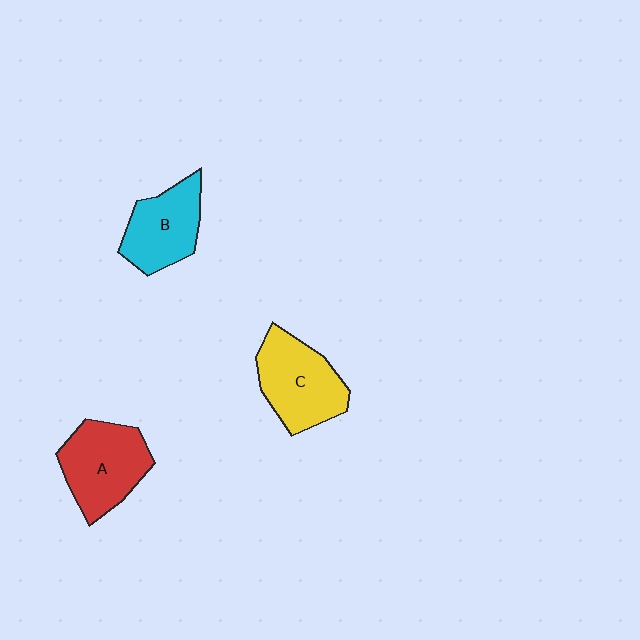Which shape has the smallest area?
Shape B (cyan).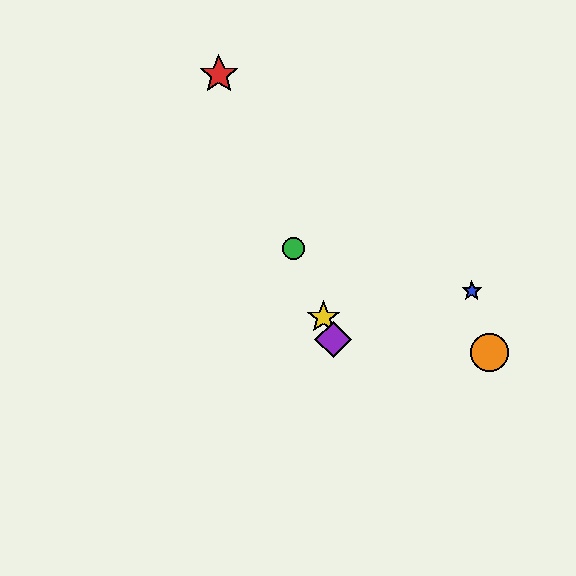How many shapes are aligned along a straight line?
4 shapes (the red star, the green circle, the yellow star, the purple diamond) are aligned along a straight line.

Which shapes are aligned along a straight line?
The red star, the green circle, the yellow star, the purple diamond are aligned along a straight line.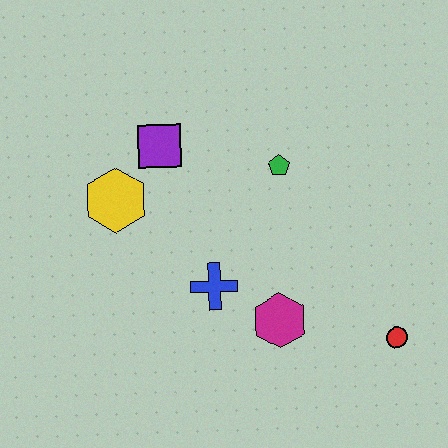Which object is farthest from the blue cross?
The red circle is farthest from the blue cross.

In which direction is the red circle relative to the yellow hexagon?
The red circle is to the right of the yellow hexagon.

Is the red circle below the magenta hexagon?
Yes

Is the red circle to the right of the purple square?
Yes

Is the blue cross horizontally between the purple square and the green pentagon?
Yes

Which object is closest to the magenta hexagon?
The blue cross is closest to the magenta hexagon.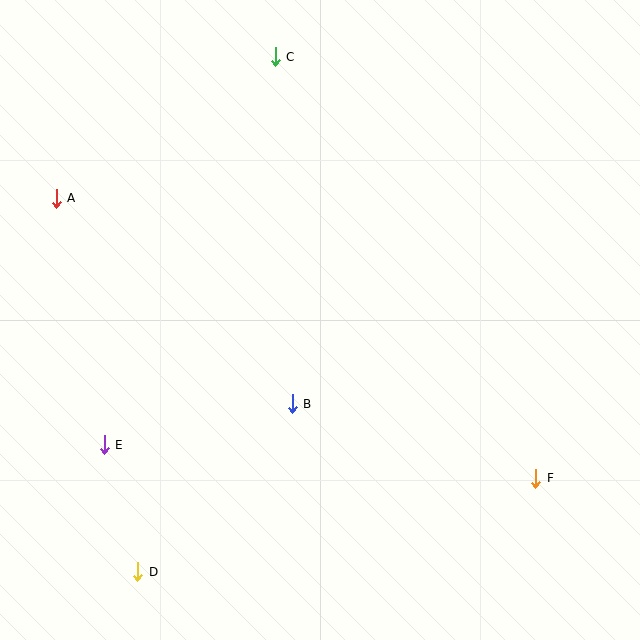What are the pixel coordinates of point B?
Point B is at (292, 404).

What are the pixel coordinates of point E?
Point E is at (104, 445).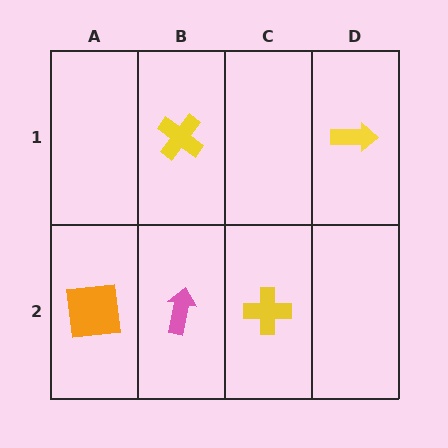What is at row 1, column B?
A yellow cross.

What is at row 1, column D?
A yellow arrow.